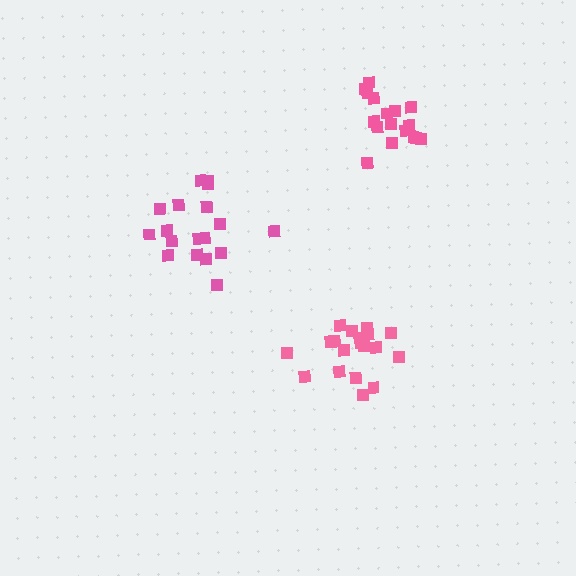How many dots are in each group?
Group 1: 19 dots, Group 2: 18 dots, Group 3: 17 dots (54 total).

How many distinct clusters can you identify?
There are 3 distinct clusters.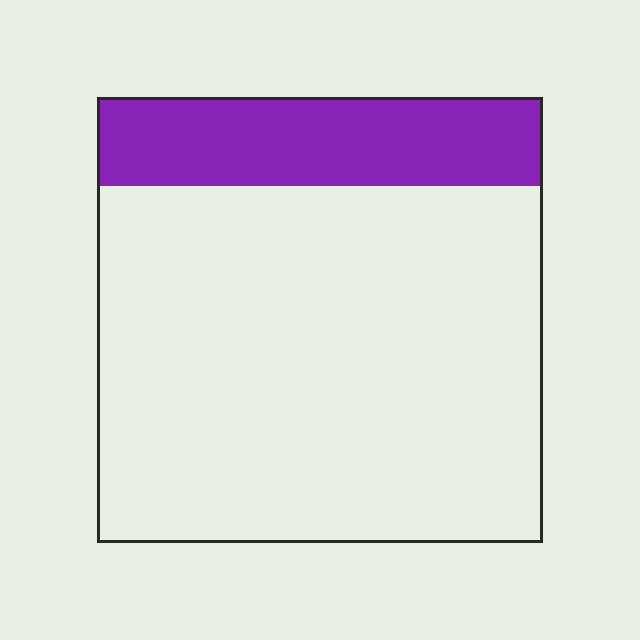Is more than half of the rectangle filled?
No.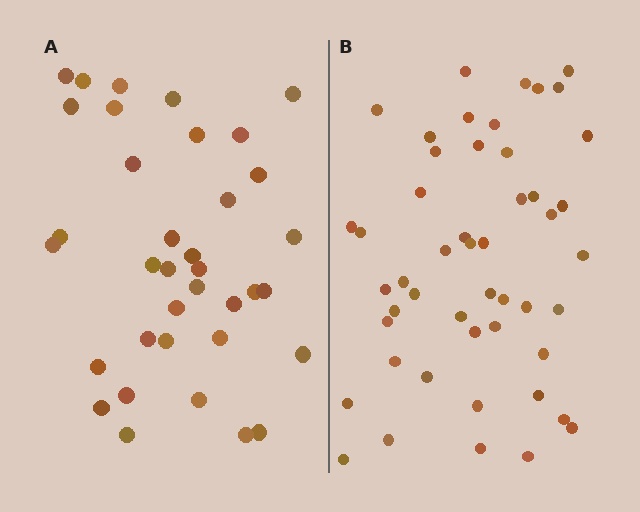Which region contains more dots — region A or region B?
Region B (the right region) has more dots.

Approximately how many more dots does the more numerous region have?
Region B has approximately 15 more dots than region A.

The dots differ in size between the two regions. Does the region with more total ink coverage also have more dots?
No. Region A has more total ink coverage because its dots are larger, but region B actually contains more individual dots. Total area can be misleading — the number of items is what matters here.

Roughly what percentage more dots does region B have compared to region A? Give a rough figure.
About 35% more.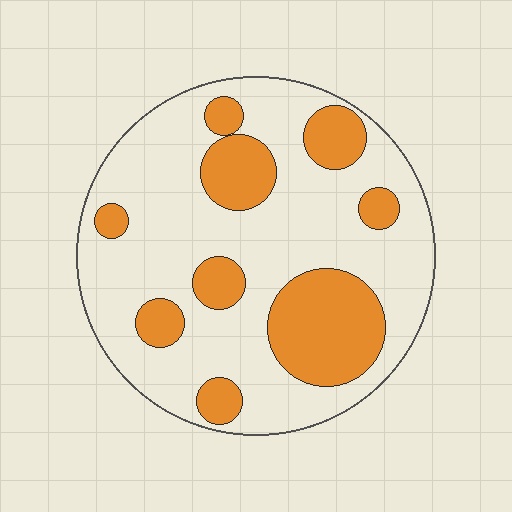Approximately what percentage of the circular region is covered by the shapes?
Approximately 30%.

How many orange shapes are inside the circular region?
9.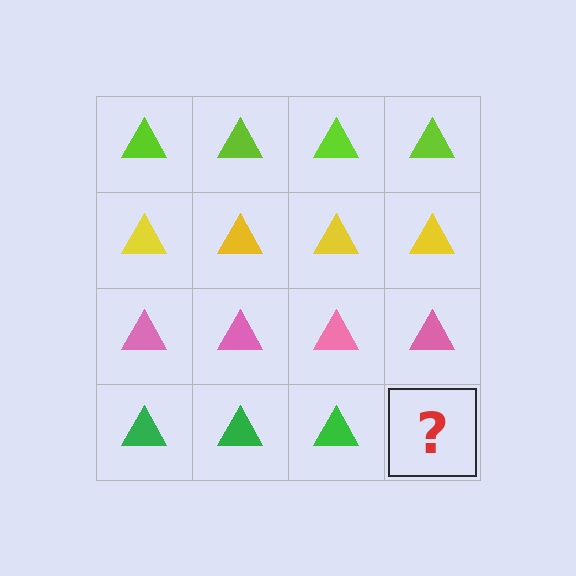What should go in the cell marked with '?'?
The missing cell should contain a green triangle.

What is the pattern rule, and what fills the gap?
The rule is that each row has a consistent color. The gap should be filled with a green triangle.